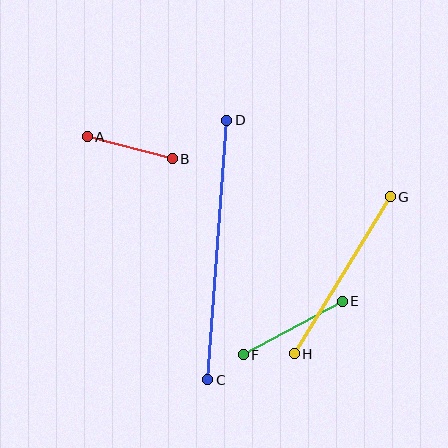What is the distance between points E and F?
The distance is approximately 112 pixels.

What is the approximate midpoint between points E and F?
The midpoint is at approximately (293, 328) pixels.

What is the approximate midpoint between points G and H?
The midpoint is at approximately (342, 275) pixels.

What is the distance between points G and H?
The distance is approximately 184 pixels.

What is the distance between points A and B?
The distance is approximately 88 pixels.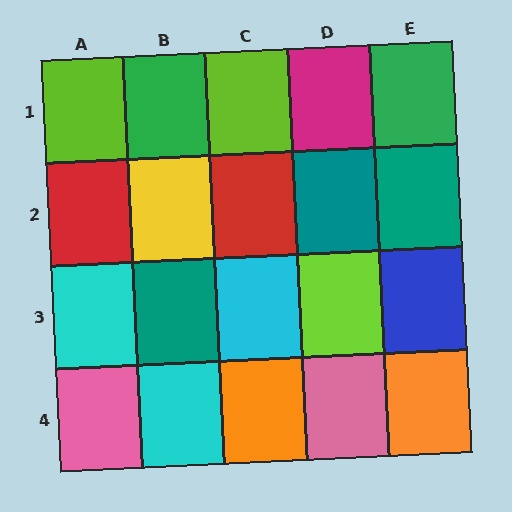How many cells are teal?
3 cells are teal.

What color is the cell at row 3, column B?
Teal.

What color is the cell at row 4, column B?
Cyan.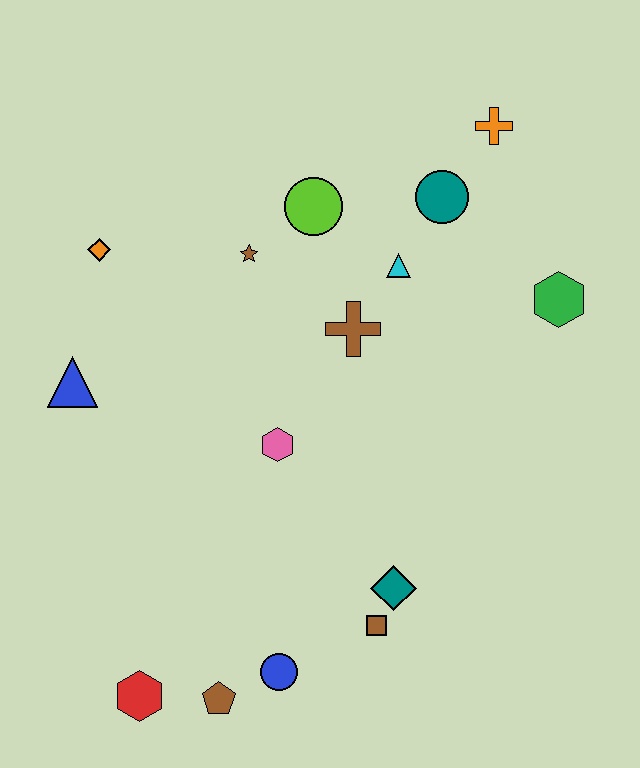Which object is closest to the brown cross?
The cyan triangle is closest to the brown cross.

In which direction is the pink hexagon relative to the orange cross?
The pink hexagon is below the orange cross.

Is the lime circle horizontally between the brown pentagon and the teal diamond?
Yes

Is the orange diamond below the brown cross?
No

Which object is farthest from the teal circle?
The red hexagon is farthest from the teal circle.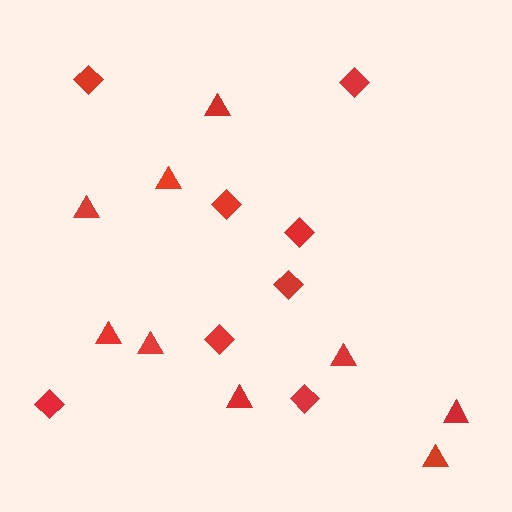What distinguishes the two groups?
There are 2 groups: one group of diamonds (8) and one group of triangles (9).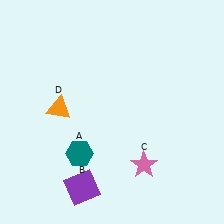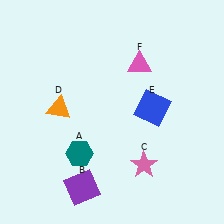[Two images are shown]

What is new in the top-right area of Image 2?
A pink triangle (F) was added in the top-right area of Image 2.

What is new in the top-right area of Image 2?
A blue square (E) was added in the top-right area of Image 2.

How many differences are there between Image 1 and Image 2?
There are 2 differences between the two images.